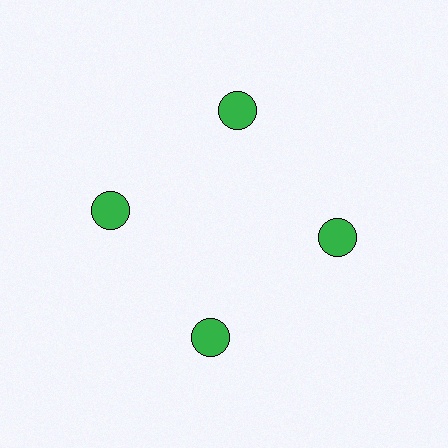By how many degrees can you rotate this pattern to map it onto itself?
The pattern maps onto itself every 90 degrees of rotation.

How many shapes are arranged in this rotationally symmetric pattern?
There are 4 shapes, arranged in 4 groups of 1.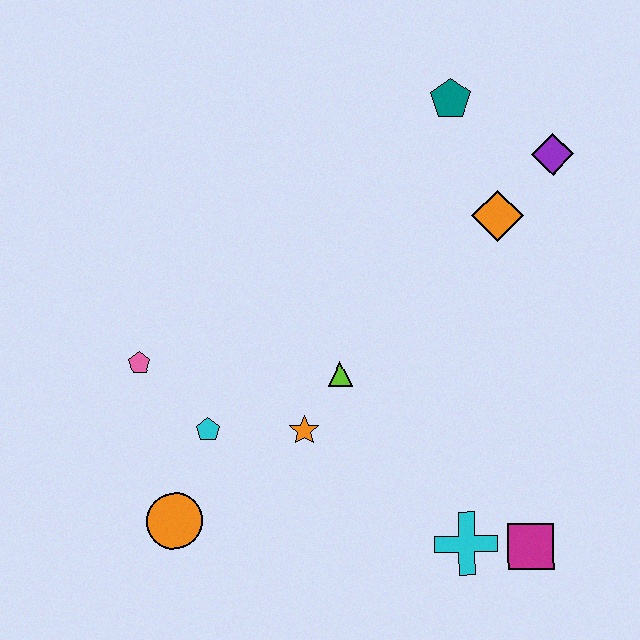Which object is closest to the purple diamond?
The orange diamond is closest to the purple diamond.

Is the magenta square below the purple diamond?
Yes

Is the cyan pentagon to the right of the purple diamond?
No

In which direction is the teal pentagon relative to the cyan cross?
The teal pentagon is above the cyan cross.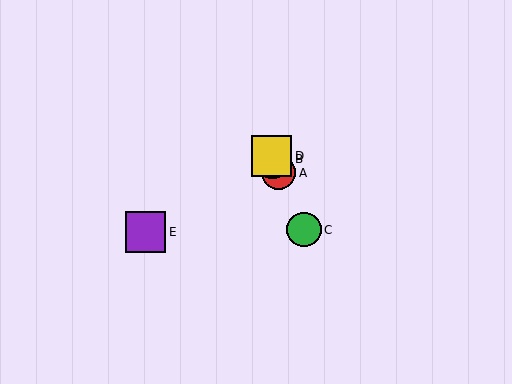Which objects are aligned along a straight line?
Objects A, B, C, D are aligned along a straight line.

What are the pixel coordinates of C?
Object C is at (304, 230).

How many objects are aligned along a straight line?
4 objects (A, B, C, D) are aligned along a straight line.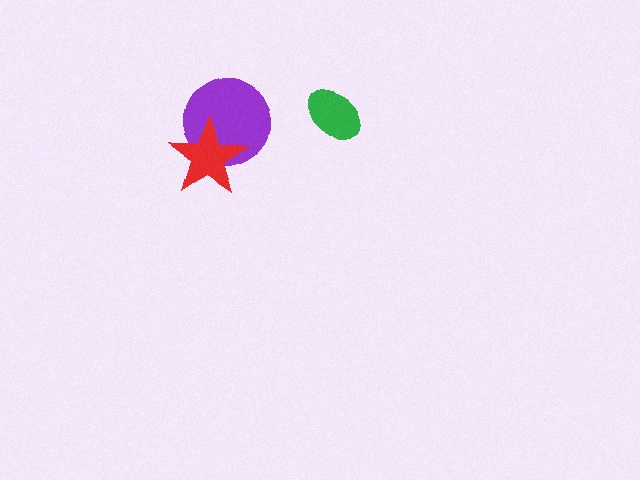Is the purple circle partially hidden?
Yes, it is partially covered by another shape.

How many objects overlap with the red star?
1 object overlaps with the red star.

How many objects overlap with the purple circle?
1 object overlaps with the purple circle.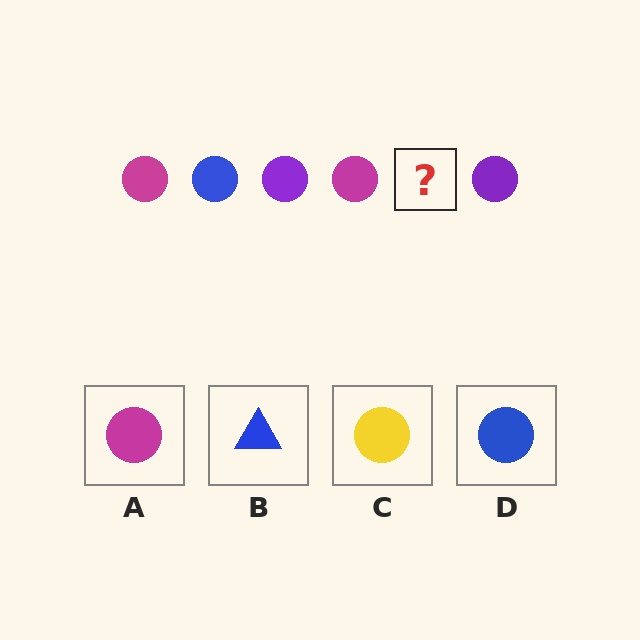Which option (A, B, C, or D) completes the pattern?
D.